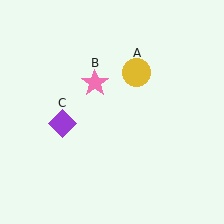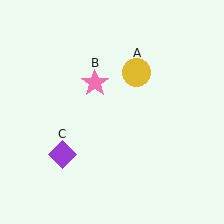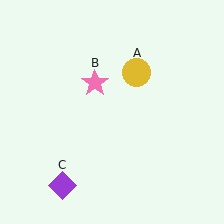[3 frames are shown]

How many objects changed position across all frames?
1 object changed position: purple diamond (object C).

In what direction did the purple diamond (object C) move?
The purple diamond (object C) moved down.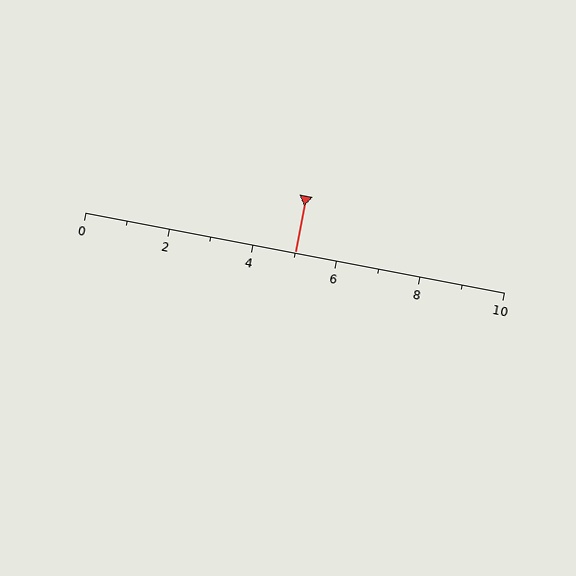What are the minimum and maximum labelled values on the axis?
The axis runs from 0 to 10.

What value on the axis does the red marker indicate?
The marker indicates approximately 5.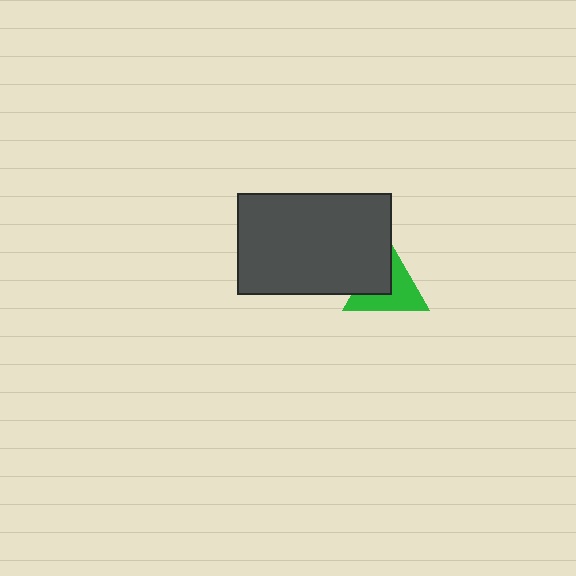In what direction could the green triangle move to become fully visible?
The green triangle could move toward the lower-right. That would shift it out from behind the dark gray rectangle entirely.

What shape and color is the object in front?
The object in front is a dark gray rectangle.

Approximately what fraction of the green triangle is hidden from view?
Roughly 40% of the green triangle is hidden behind the dark gray rectangle.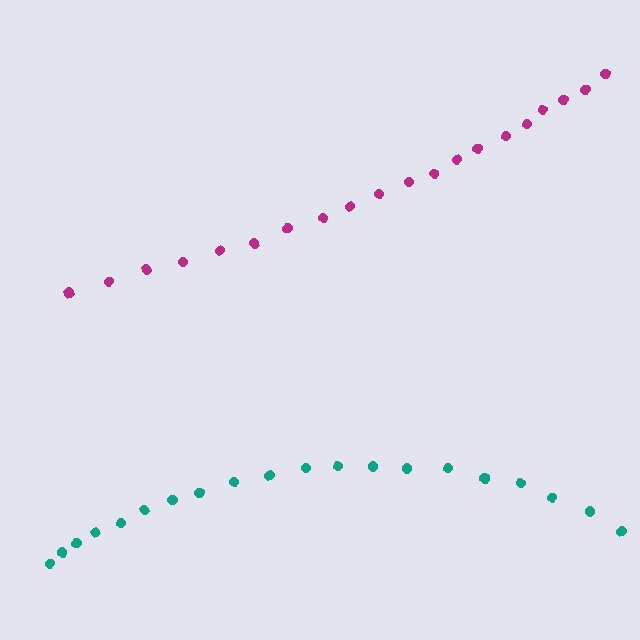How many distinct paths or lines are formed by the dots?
There are 2 distinct paths.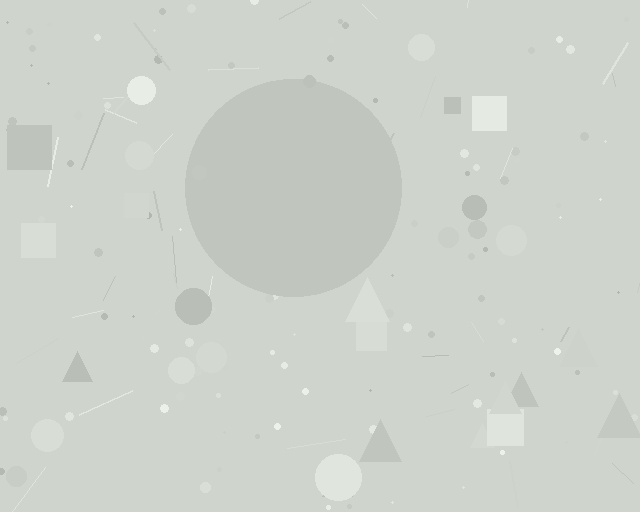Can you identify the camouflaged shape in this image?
The camouflaged shape is a circle.